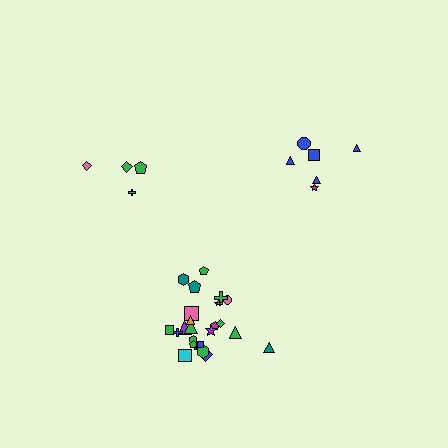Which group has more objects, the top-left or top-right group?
The top-right group.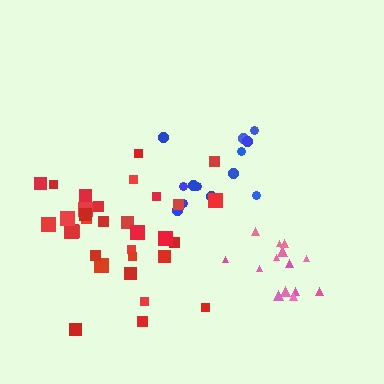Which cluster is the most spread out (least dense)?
Blue.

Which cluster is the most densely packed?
Pink.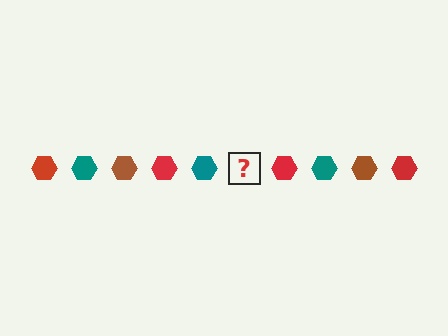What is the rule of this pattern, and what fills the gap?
The rule is that the pattern cycles through red, teal, brown hexagons. The gap should be filled with a brown hexagon.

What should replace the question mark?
The question mark should be replaced with a brown hexagon.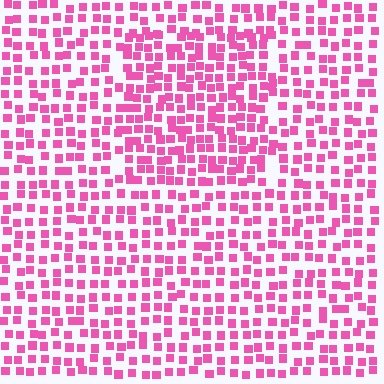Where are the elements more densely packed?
The elements are more densely packed inside the rectangle boundary.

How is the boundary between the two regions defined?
The boundary is defined by a change in element density (approximately 1.5x ratio). All elements are the same color, size, and shape.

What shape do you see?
I see a rectangle.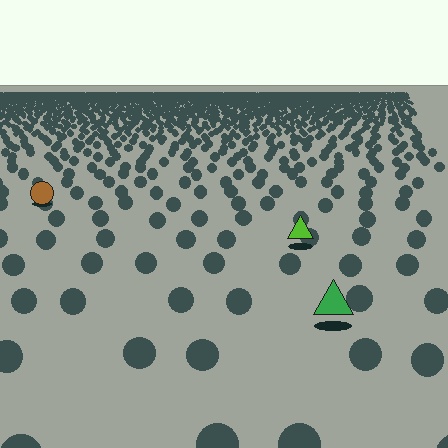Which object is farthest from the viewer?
The brown circle is farthest from the viewer. It appears smaller and the ground texture around it is denser.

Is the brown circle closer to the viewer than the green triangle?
No. The green triangle is closer — you can tell from the texture gradient: the ground texture is coarser near it.